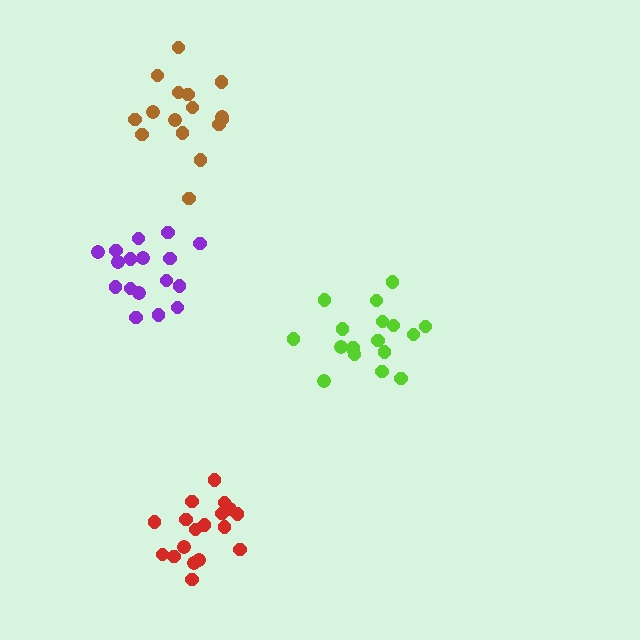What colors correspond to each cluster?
The clusters are colored: purple, red, brown, lime.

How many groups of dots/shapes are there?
There are 4 groups.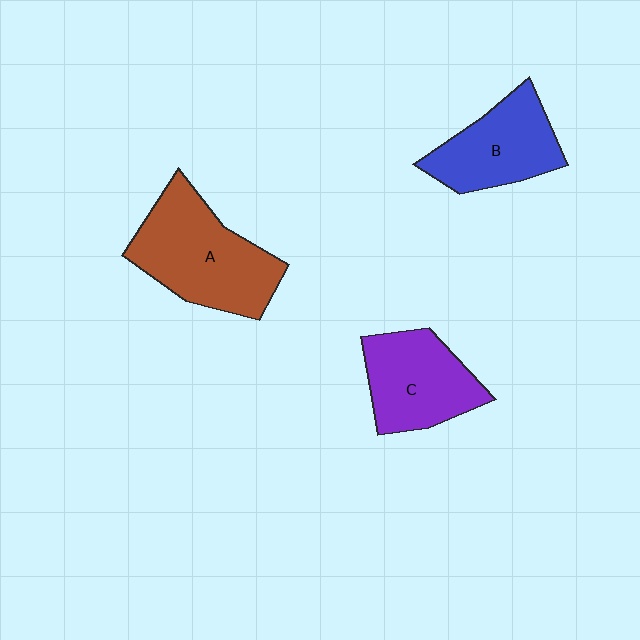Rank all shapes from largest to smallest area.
From largest to smallest: A (brown), C (purple), B (blue).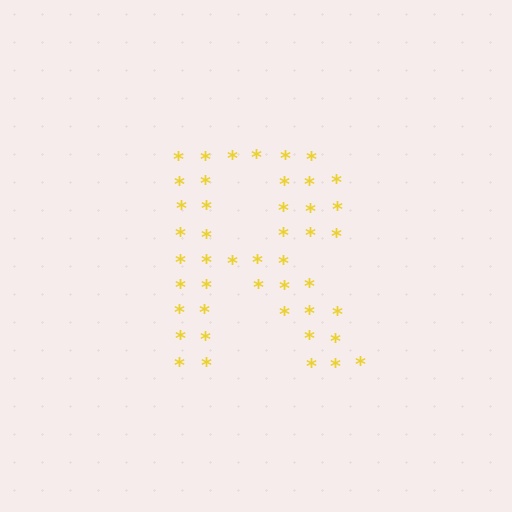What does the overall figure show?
The overall figure shows the letter R.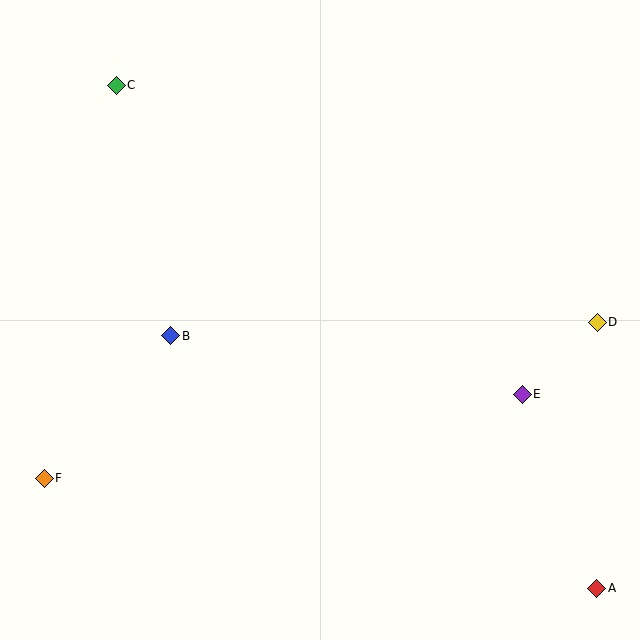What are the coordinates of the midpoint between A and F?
The midpoint between A and F is at (320, 533).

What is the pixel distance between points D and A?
The distance between D and A is 266 pixels.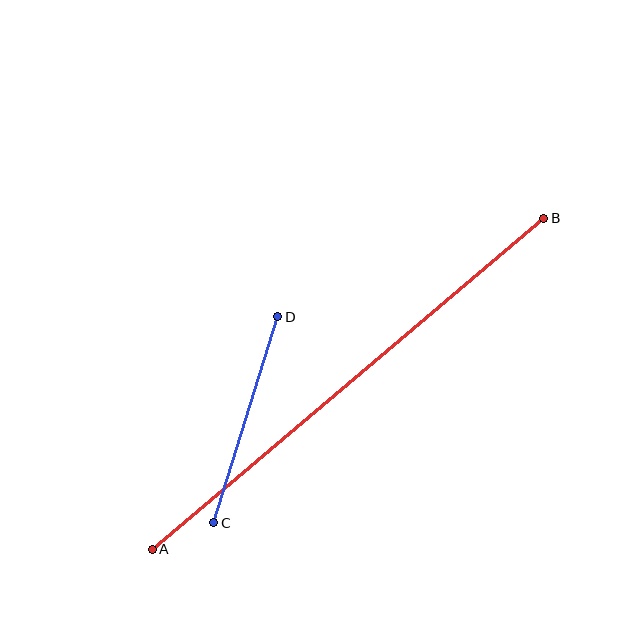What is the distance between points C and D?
The distance is approximately 216 pixels.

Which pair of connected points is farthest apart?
Points A and B are farthest apart.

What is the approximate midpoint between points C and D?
The midpoint is at approximately (246, 420) pixels.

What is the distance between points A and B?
The distance is approximately 513 pixels.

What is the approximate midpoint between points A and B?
The midpoint is at approximately (348, 384) pixels.